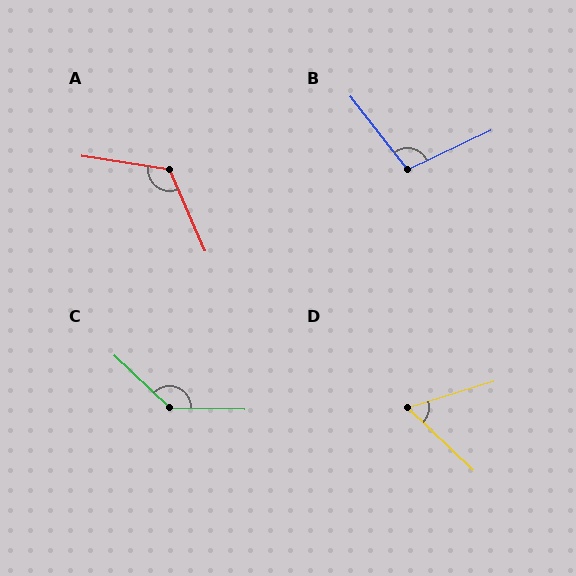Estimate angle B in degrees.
Approximately 103 degrees.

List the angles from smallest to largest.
D (60°), B (103°), A (122°), C (138°).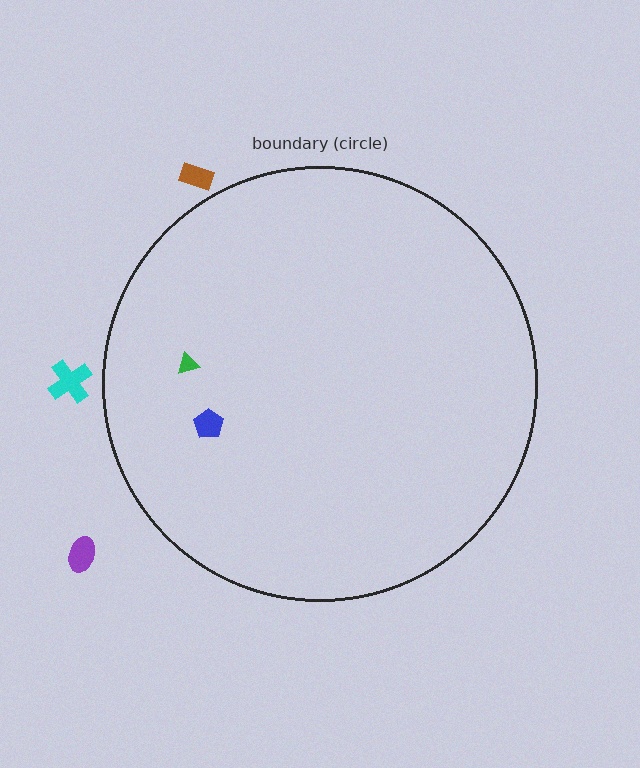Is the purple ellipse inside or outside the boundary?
Outside.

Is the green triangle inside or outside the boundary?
Inside.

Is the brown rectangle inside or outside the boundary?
Outside.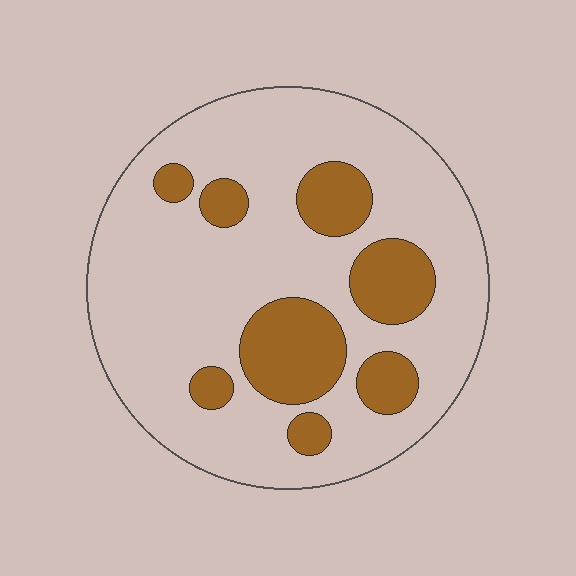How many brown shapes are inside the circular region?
8.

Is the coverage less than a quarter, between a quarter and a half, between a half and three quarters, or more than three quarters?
Less than a quarter.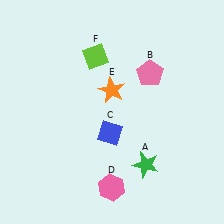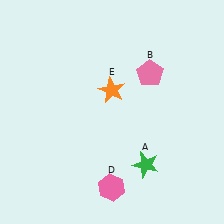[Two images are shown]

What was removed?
The blue diamond (C), the lime diamond (F) were removed in Image 2.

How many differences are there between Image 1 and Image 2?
There are 2 differences between the two images.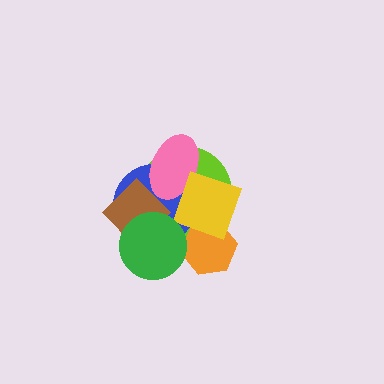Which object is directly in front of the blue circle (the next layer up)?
The pink ellipse is directly in front of the blue circle.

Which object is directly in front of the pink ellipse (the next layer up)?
The brown diamond is directly in front of the pink ellipse.